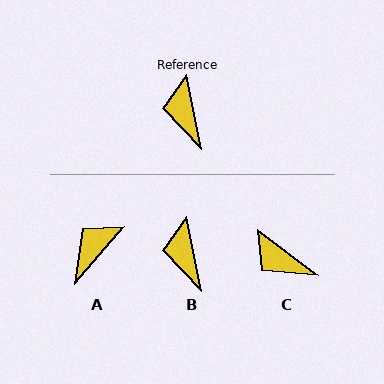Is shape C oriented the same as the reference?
No, it is off by about 42 degrees.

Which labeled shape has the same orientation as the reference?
B.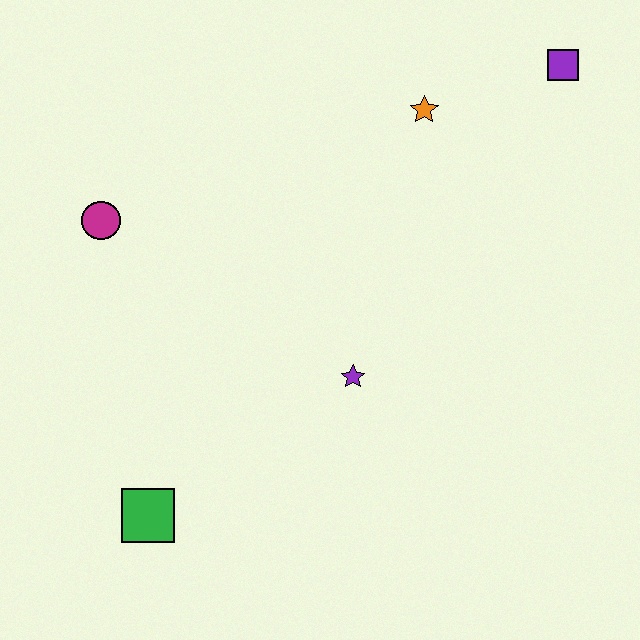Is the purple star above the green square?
Yes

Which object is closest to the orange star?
The purple square is closest to the orange star.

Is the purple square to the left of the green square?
No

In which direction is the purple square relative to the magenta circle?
The purple square is to the right of the magenta circle.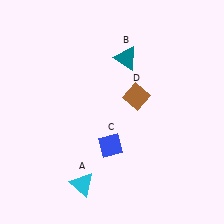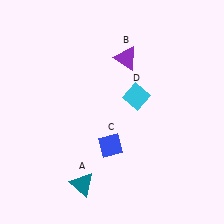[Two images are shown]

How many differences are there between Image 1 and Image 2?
There are 3 differences between the two images.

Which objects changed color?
A changed from cyan to teal. B changed from teal to purple. D changed from brown to cyan.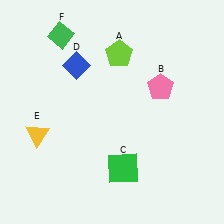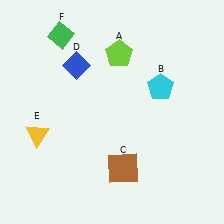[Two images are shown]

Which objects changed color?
B changed from pink to cyan. C changed from green to brown.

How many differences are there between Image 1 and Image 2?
There are 2 differences between the two images.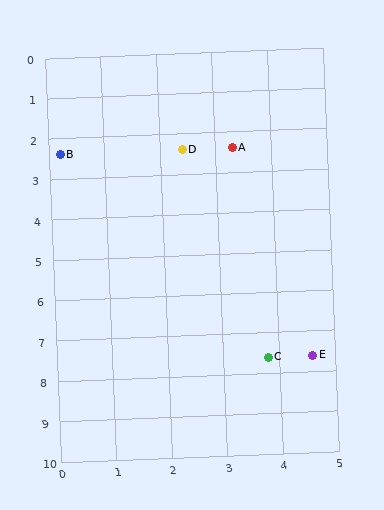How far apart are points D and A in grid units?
Points D and A are about 0.9 grid units apart.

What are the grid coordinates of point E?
Point E is at approximately (4.6, 7.6).